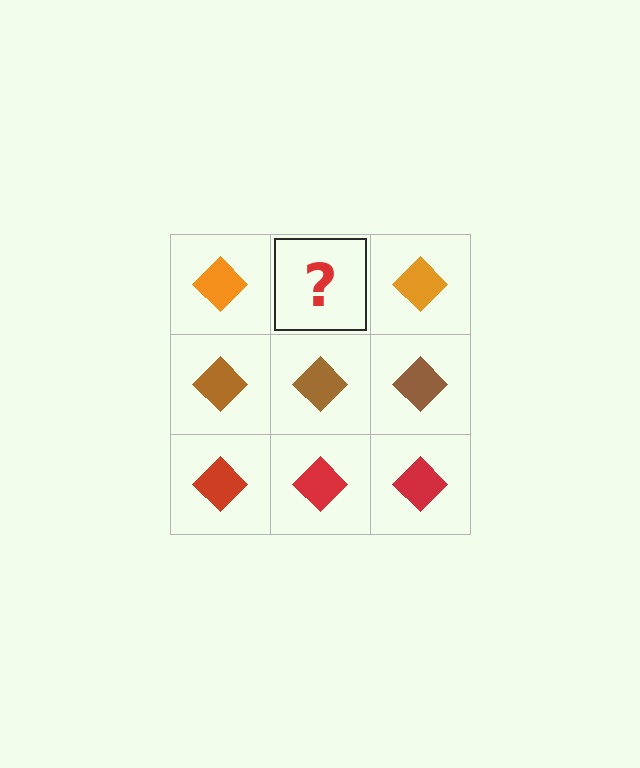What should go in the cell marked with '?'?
The missing cell should contain an orange diamond.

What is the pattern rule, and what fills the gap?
The rule is that each row has a consistent color. The gap should be filled with an orange diamond.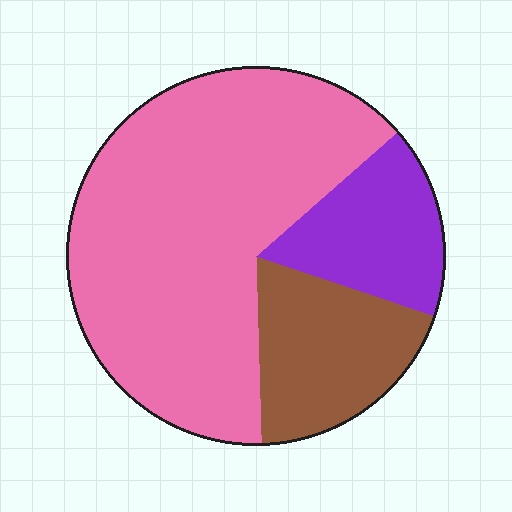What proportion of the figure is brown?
Brown takes up about one fifth (1/5) of the figure.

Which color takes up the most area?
Pink, at roughly 65%.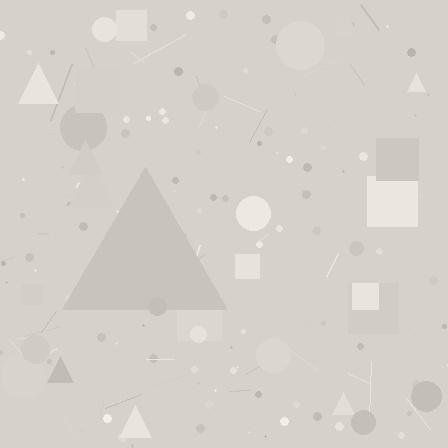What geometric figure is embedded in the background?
A triangle is embedded in the background.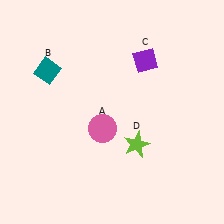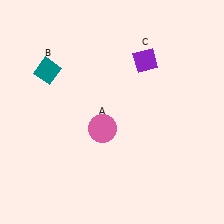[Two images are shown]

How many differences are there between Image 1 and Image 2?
There is 1 difference between the two images.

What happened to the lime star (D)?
The lime star (D) was removed in Image 2. It was in the bottom-right area of Image 1.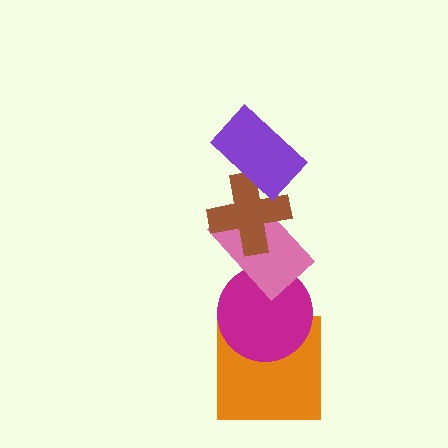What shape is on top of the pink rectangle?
The brown cross is on top of the pink rectangle.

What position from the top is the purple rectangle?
The purple rectangle is 1st from the top.